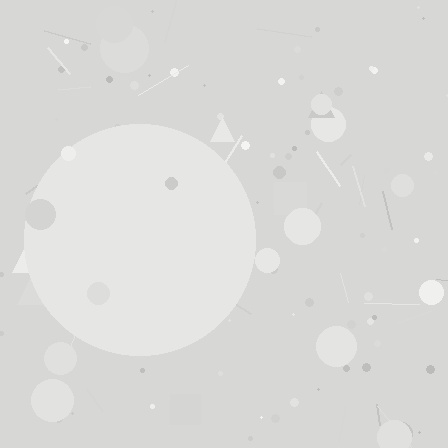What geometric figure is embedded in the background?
A circle is embedded in the background.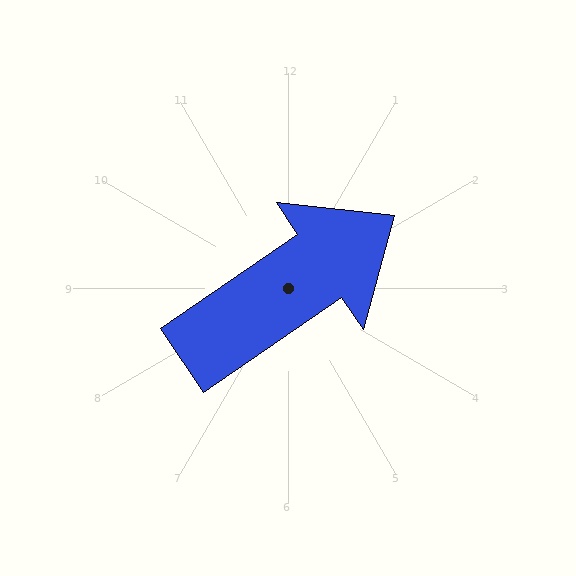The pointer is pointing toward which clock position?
Roughly 2 o'clock.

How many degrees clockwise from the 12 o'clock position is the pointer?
Approximately 56 degrees.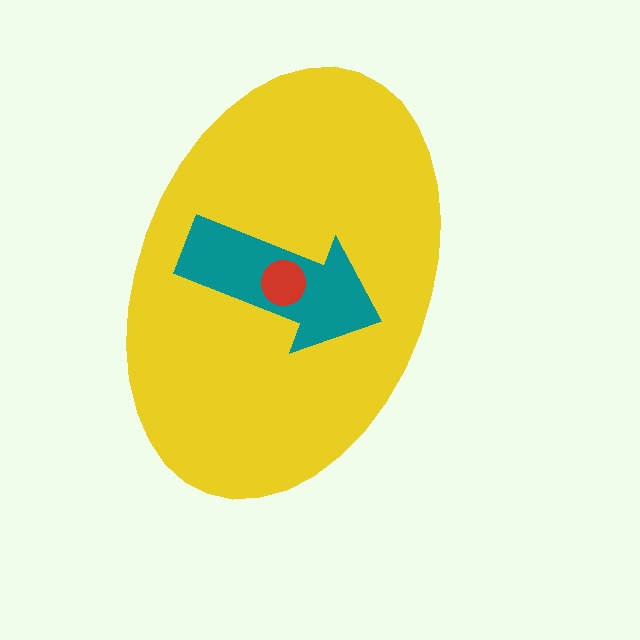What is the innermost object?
The red circle.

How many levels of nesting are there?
3.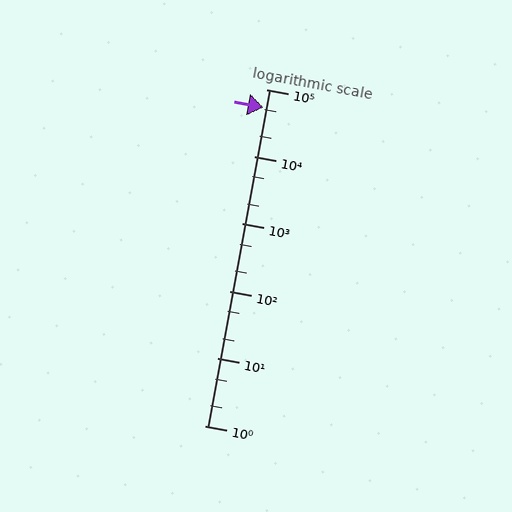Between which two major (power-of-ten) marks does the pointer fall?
The pointer is between 10000 and 100000.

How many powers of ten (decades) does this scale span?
The scale spans 5 decades, from 1 to 100000.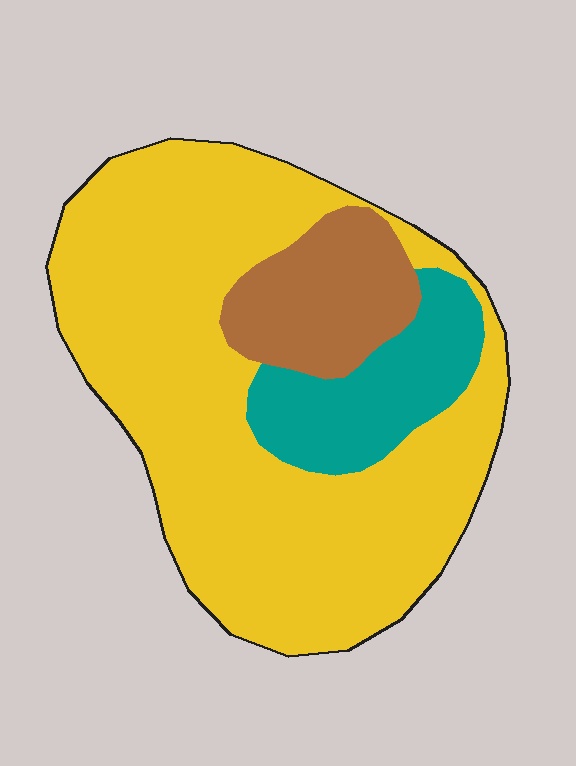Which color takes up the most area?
Yellow, at roughly 70%.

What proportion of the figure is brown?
Brown covers 14% of the figure.